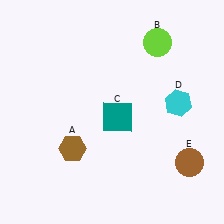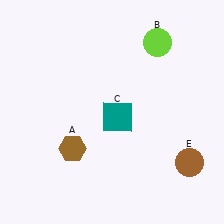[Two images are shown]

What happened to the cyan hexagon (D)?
The cyan hexagon (D) was removed in Image 2. It was in the top-right area of Image 1.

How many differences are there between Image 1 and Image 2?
There is 1 difference between the two images.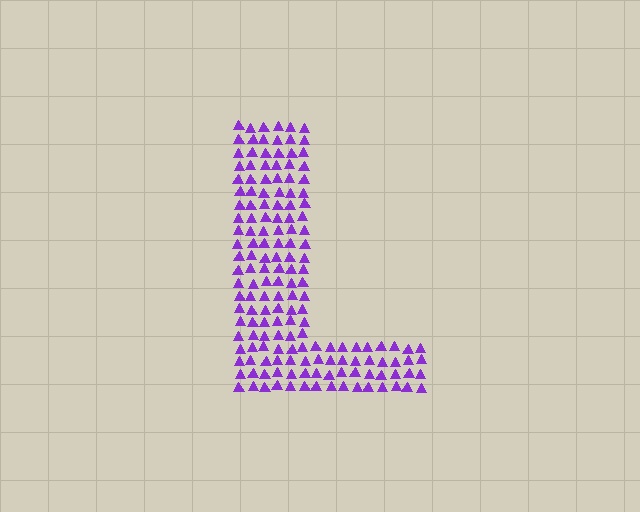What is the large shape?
The large shape is the letter L.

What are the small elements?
The small elements are triangles.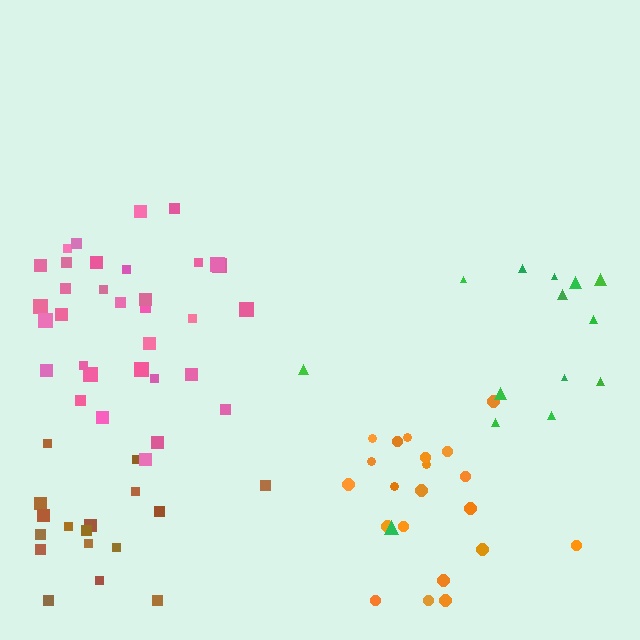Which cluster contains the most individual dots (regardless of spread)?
Pink (33).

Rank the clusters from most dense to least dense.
pink, orange, brown, green.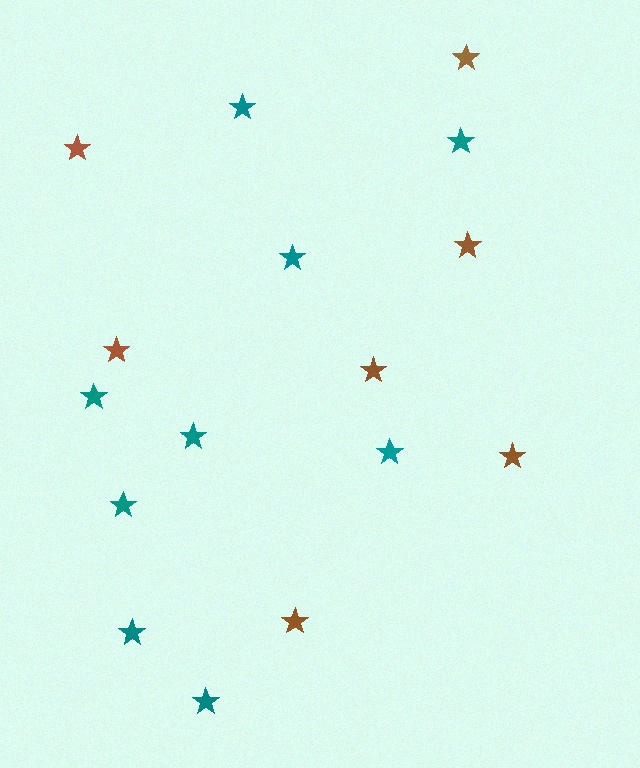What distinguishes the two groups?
There are 2 groups: one group of teal stars (9) and one group of brown stars (7).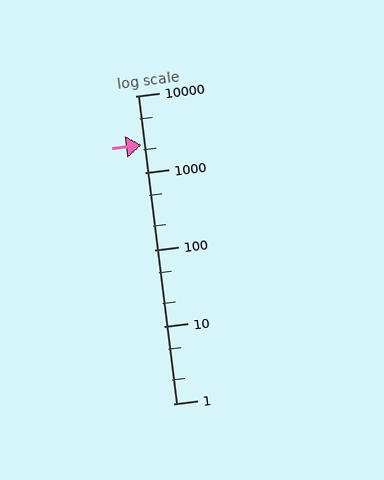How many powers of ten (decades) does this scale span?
The scale spans 4 decades, from 1 to 10000.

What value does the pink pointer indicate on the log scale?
The pointer indicates approximately 2300.